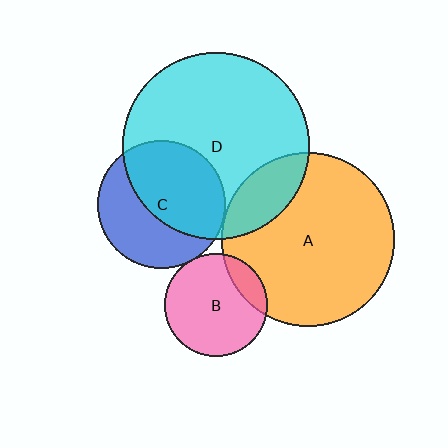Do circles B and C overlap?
Yes.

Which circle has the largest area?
Circle D (cyan).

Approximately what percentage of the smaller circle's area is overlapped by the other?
Approximately 5%.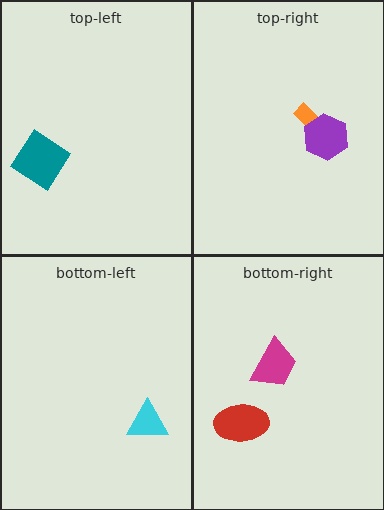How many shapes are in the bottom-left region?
1.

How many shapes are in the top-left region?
1.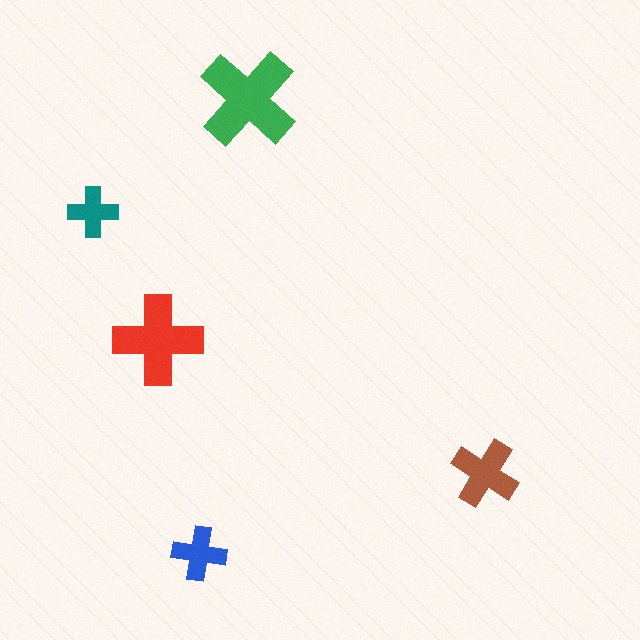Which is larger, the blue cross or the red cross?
The red one.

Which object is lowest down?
The blue cross is bottommost.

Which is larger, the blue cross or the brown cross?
The brown one.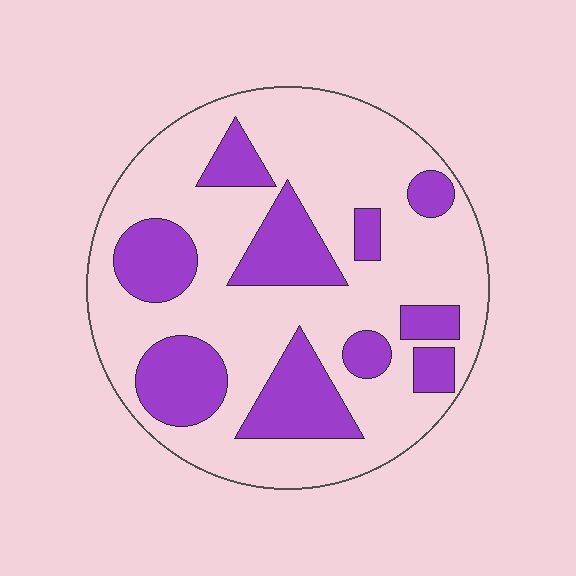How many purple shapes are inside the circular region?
10.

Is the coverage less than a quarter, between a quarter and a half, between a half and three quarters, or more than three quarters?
Between a quarter and a half.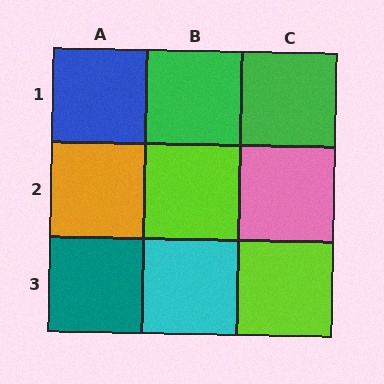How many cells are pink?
1 cell is pink.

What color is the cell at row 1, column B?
Green.